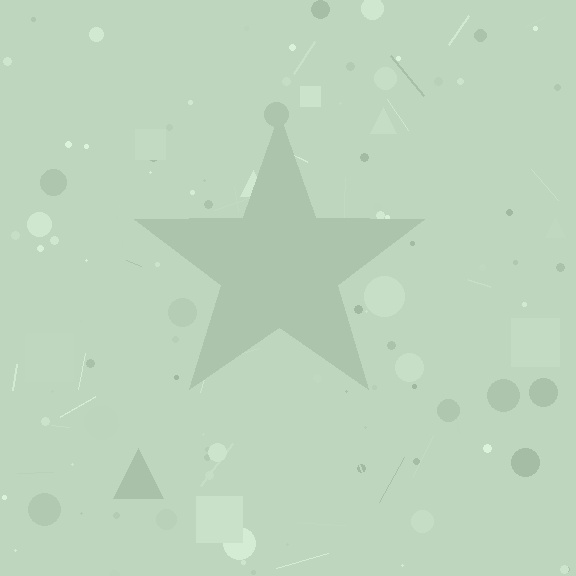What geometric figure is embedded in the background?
A star is embedded in the background.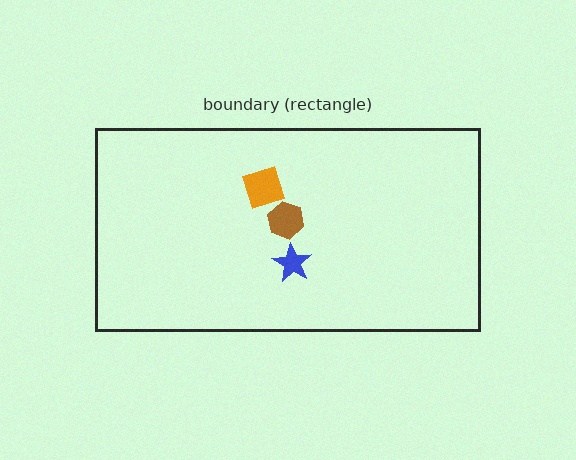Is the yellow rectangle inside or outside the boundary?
Inside.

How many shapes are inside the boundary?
4 inside, 0 outside.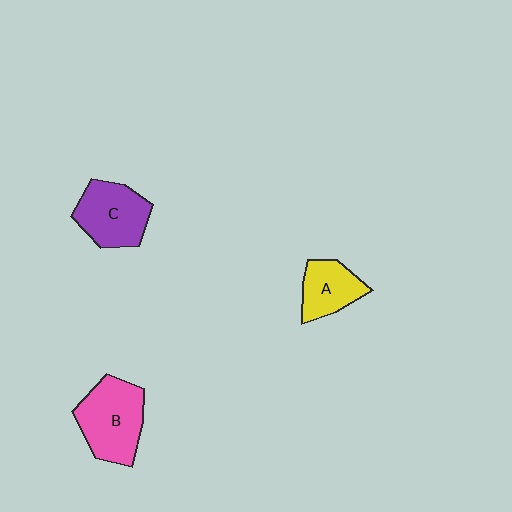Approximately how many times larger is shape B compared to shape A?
Approximately 1.6 times.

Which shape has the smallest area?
Shape A (yellow).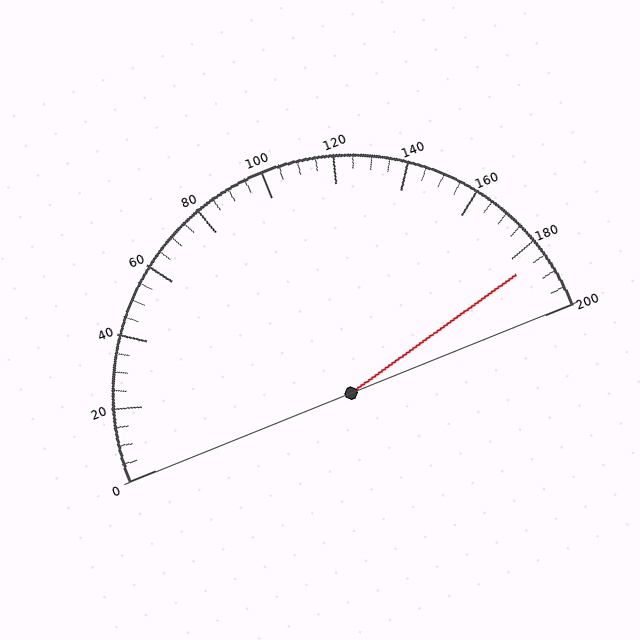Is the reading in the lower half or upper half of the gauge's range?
The reading is in the upper half of the range (0 to 200).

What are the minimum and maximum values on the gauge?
The gauge ranges from 0 to 200.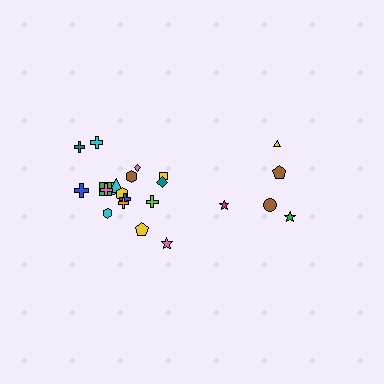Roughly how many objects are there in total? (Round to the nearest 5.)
Roughly 25 objects in total.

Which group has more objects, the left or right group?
The left group.